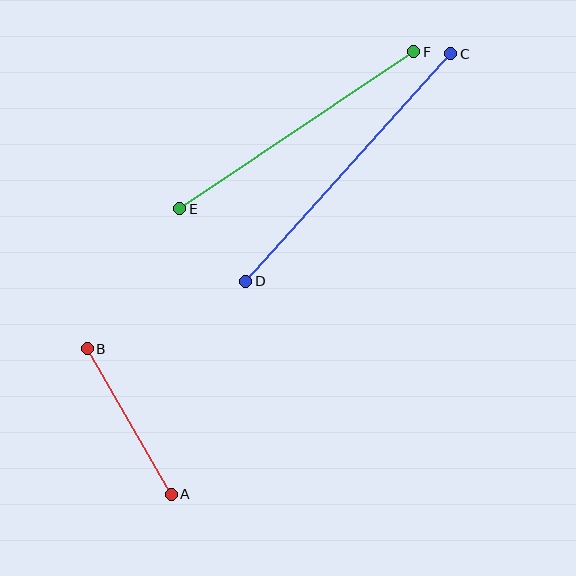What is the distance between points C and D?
The distance is approximately 306 pixels.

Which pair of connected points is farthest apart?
Points C and D are farthest apart.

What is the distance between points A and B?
The distance is approximately 168 pixels.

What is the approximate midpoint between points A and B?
The midpoint is at approximately (129, 421) pixels.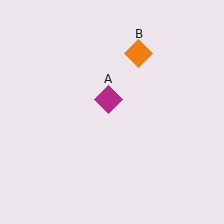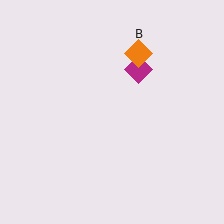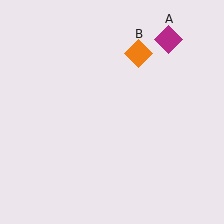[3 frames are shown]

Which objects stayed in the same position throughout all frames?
Orange diamond (object B) remained stationary.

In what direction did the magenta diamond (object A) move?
The magenta diamond (object A) moved up and to the right.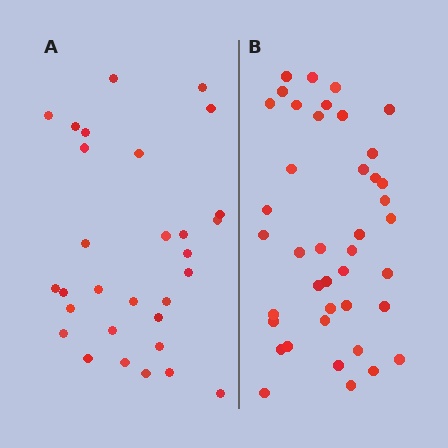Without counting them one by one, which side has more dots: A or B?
Region B (the right region) has more dots.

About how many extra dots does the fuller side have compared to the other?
Region B has roughly 12 or so more dots than region A.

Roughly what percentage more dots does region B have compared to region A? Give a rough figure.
About 35% more.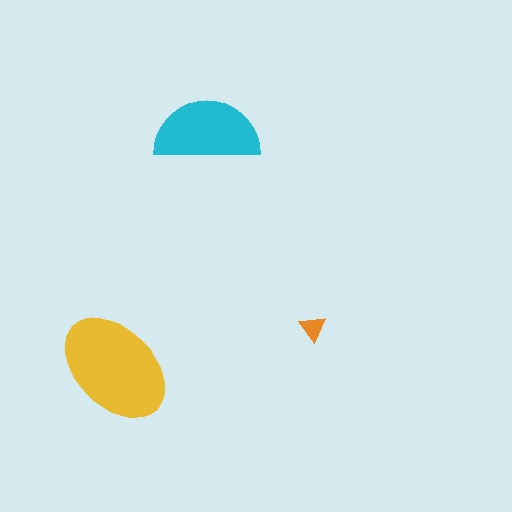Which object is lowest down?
The yellow ellipse is bottommost.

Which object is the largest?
The yellow ellipse.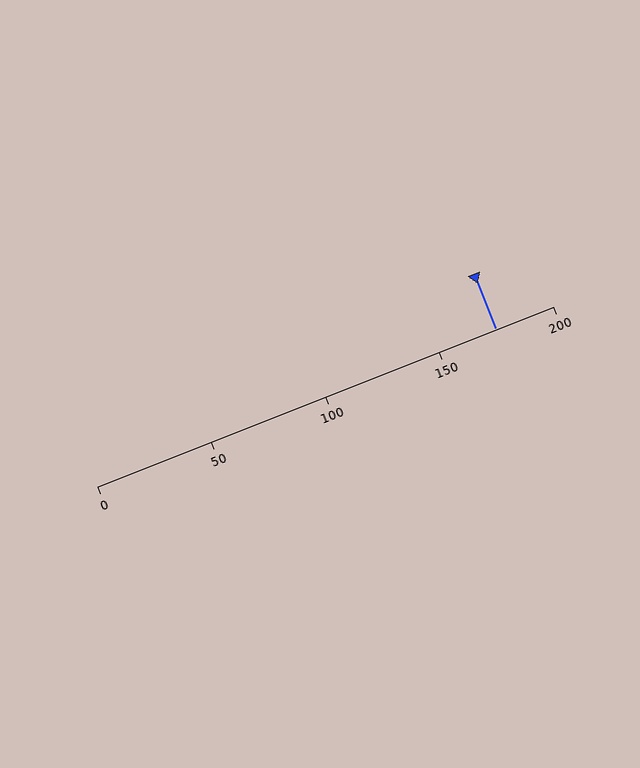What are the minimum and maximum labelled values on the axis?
The axis runs from 0 to 200.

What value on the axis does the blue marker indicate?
The marker indicates approximately 175.